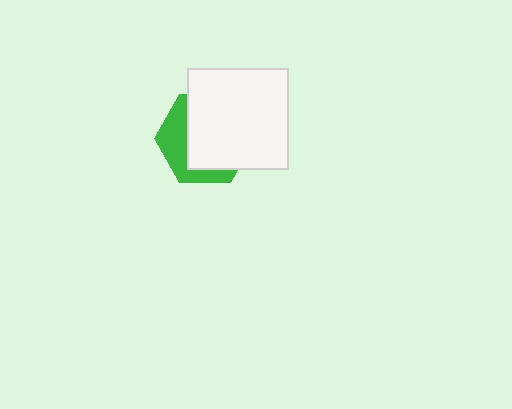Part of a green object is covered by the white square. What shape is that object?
It is a hexagon.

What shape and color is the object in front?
The object in front is a white square.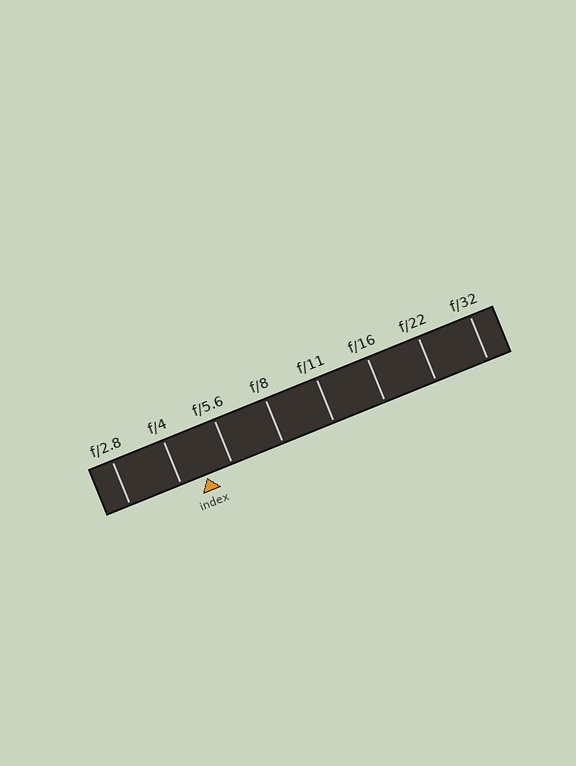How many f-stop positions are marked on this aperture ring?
There are 8 f-stop positions marked.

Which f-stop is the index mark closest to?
The index mark is closest to f/5.6.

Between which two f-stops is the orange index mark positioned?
The index mark is between f/4 and f/5.6.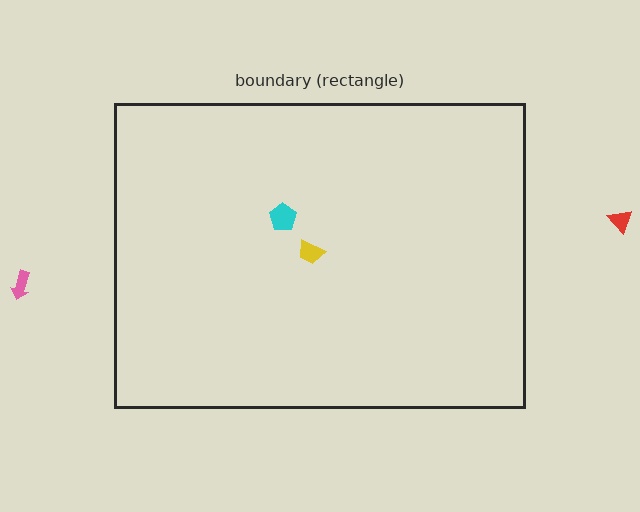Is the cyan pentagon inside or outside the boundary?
Inside.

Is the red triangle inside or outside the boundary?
Outside.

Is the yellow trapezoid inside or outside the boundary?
Inside.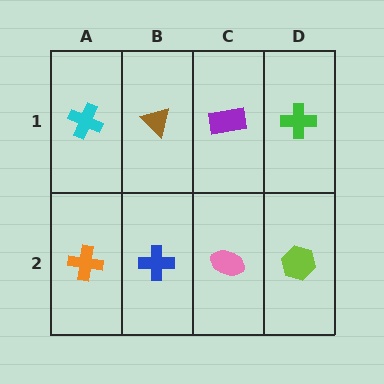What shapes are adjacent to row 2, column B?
A brown triangle (row 1, column B), an orange cross (row 2, column A), a pink ellipse (row 2, column C).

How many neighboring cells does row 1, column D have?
2.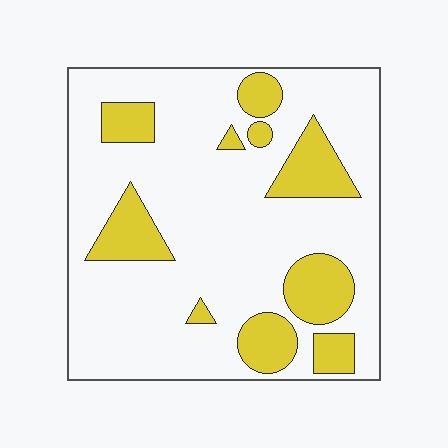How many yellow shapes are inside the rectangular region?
10.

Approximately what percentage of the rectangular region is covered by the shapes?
Approximately 20%.